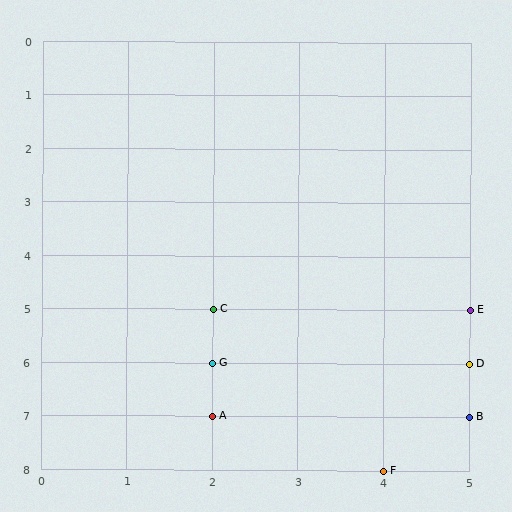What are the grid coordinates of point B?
Point B is at grid coordinates (5, 7).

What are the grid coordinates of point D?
Point D is at grid coordinates (5, 6).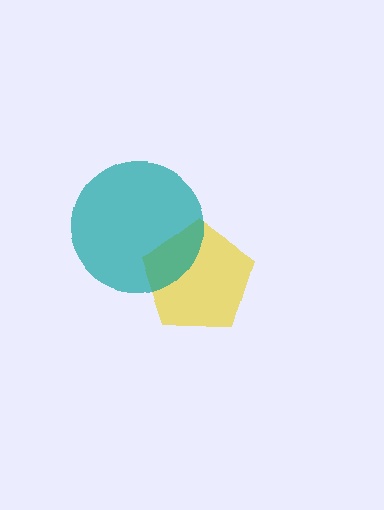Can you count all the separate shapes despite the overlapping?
Yes, there are 2 separate shapes.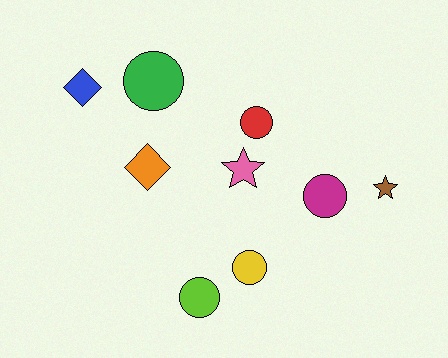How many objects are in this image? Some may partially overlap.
There are 9 objects.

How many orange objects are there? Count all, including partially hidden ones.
There is 1 orange object.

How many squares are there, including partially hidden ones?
There are no squares.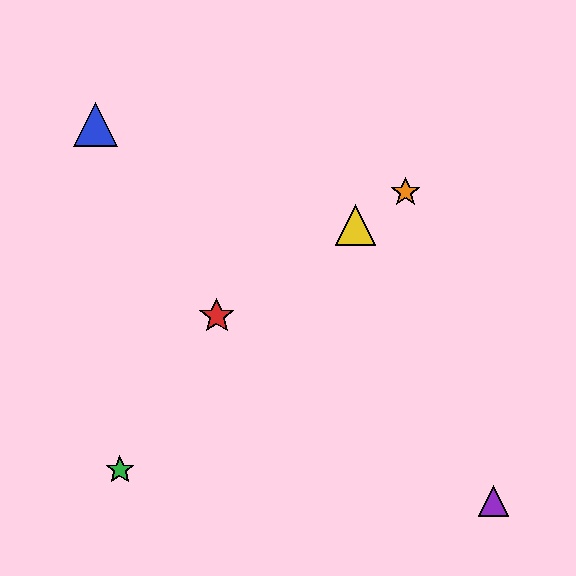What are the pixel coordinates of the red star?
The red star is at (217, 316).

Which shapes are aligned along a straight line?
The red star, the yellow triangle, the orange star are aligned along a straight line.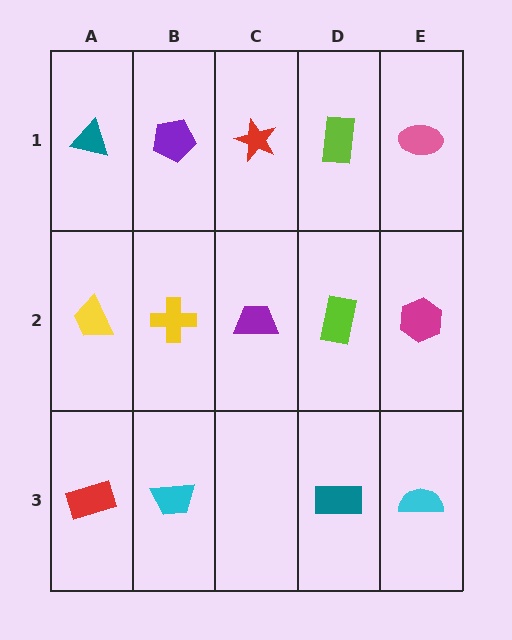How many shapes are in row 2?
5 shapes.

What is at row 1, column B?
A purple pentagon.